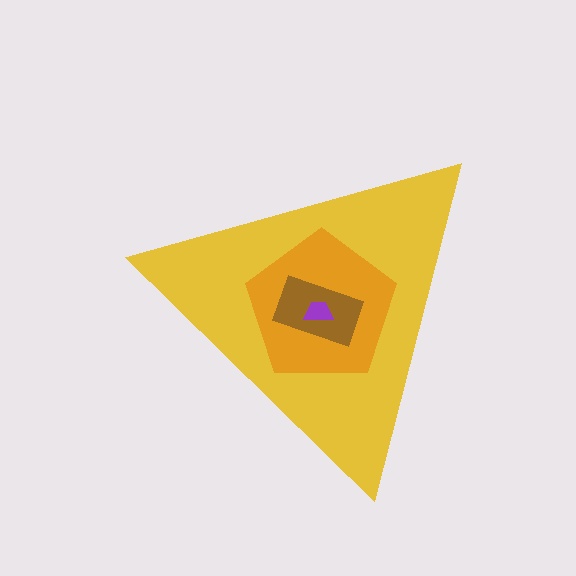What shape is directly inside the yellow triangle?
The orange pentagon.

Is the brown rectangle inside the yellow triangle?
Yes.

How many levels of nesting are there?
4.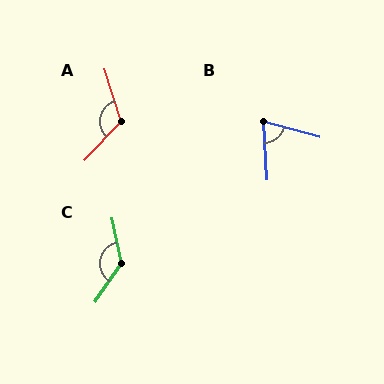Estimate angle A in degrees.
Approximately 119 degrees.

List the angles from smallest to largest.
B (71°), A (119°), C (134°).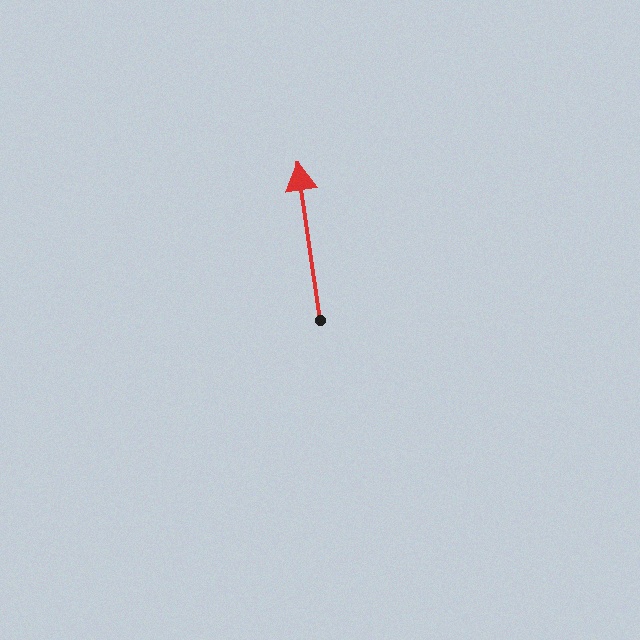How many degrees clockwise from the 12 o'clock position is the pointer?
Approximately 352 degrees.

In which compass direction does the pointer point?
North.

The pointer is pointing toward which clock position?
Roughly 12 o'clock.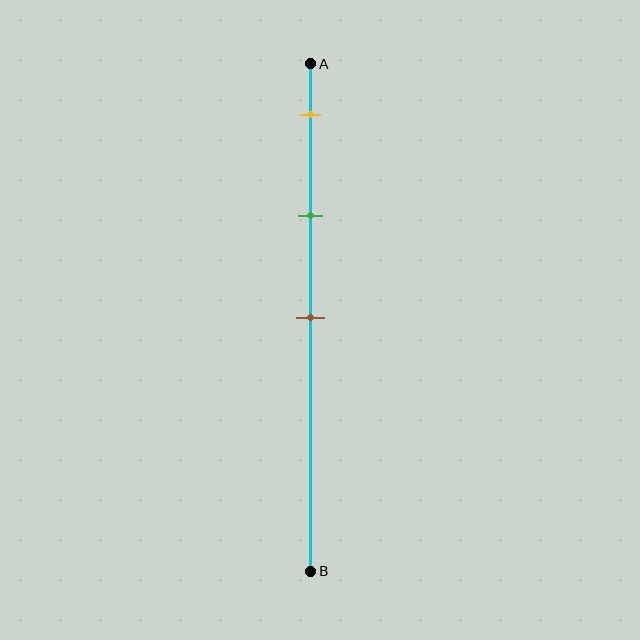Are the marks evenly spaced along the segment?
Yes, the marks are approximately evenly spaced.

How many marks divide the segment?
There are 3 marks dividing the segment.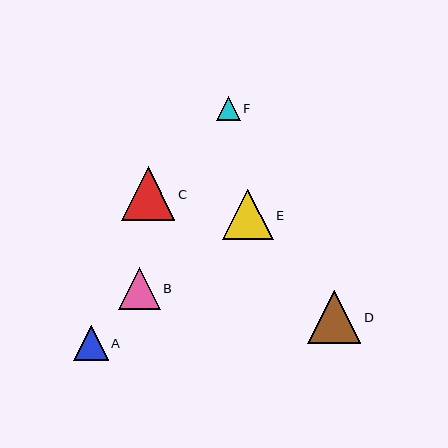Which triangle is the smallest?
Triangle F is the smallest with a size of approximately 23 pixels.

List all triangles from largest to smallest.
From largest to smallest: C, D, E, B, A, F.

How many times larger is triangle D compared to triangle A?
Triangle D is approximately 1.5 times the size of triangle A.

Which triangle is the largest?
Triangle C is the largest with a size of approximately 54 pixels.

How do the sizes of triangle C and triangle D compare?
Triangle C and triangle D are approximately the same size.